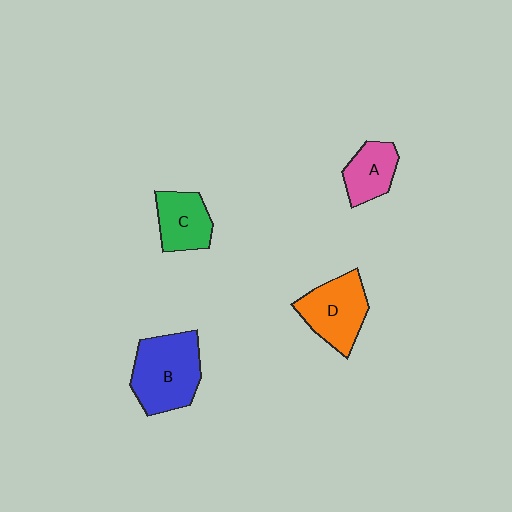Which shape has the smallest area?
Shape A (pink).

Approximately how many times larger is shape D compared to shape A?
Approximately 1.5 times.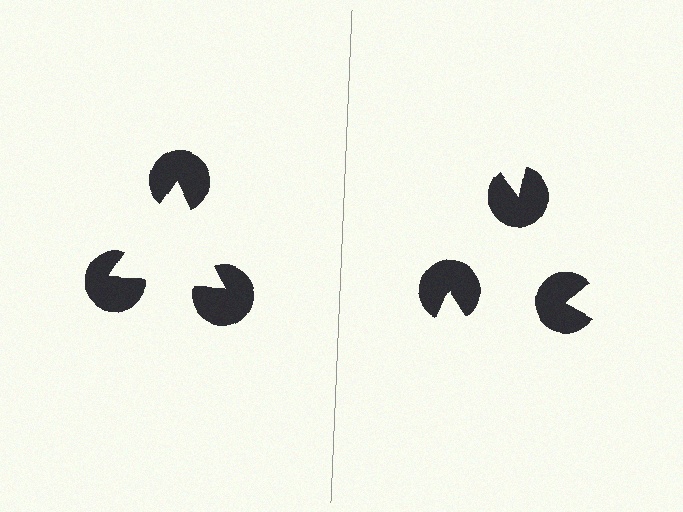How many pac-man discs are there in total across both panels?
6 — 3 on each side.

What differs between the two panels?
The pac-man discs are positioned identically on both sides; only the wedge orientations differ. On the left they align to a triangle; on the right they are misaligned.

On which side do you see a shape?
An illusory triangle appears on the left side. On the right side the wedge cuts are rotated, so no coherent shape forms.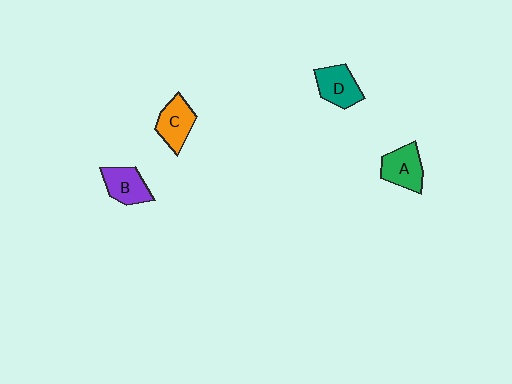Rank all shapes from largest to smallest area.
From largest to smallest: A (green), C (orange), D (teal), B (purple).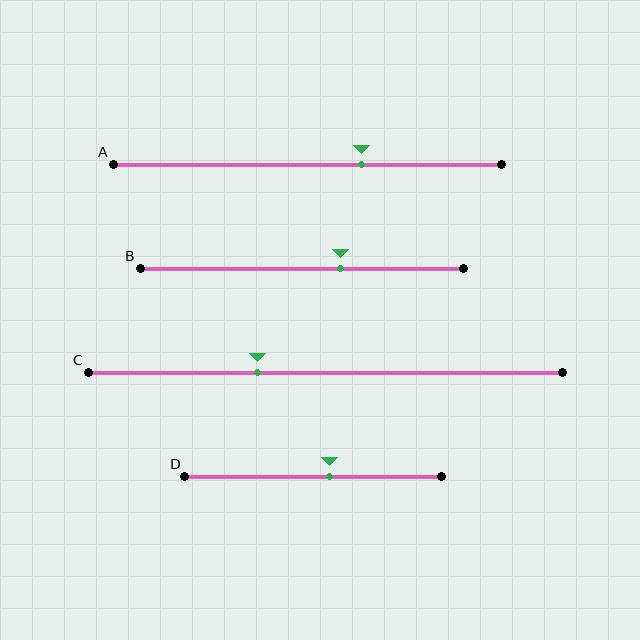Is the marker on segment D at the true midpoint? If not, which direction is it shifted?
No, the marker on segment D is shifted to the right by about 6% of the segment length.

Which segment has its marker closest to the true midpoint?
Segment D has its marker closest to the true midpoint.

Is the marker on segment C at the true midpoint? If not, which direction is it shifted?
No, the marker on segment C is shifted to the left by about 14% of the segment length.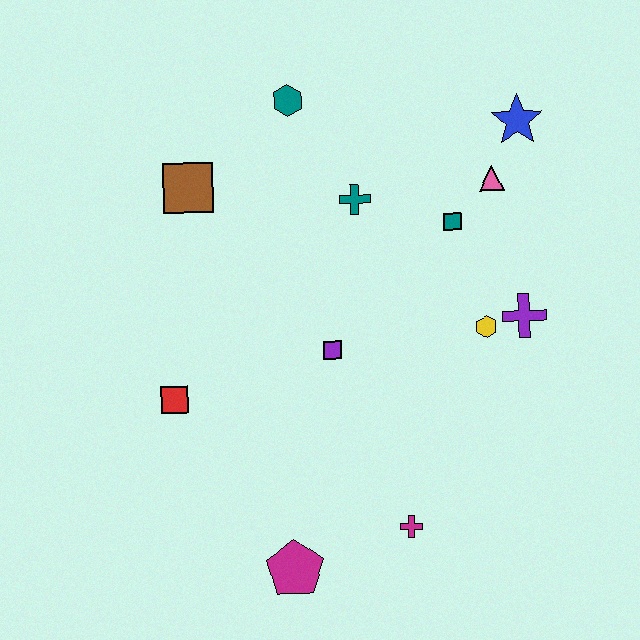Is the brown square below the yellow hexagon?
No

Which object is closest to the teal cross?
The teal square is closest to the teal cross.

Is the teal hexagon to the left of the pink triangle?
Yes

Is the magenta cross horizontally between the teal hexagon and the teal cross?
No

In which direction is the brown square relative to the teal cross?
The brown square is to the left of the teal cross.